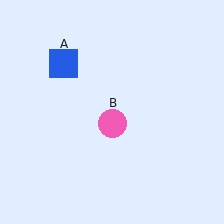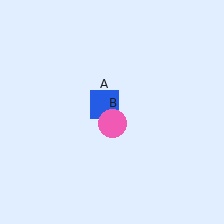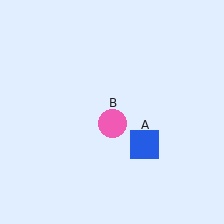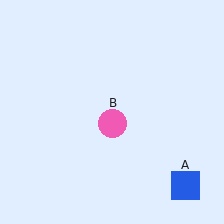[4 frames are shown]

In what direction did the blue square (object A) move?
The blue square (object A) moved down and to the right.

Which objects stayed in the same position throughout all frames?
Pink circle (object B) remained stationary.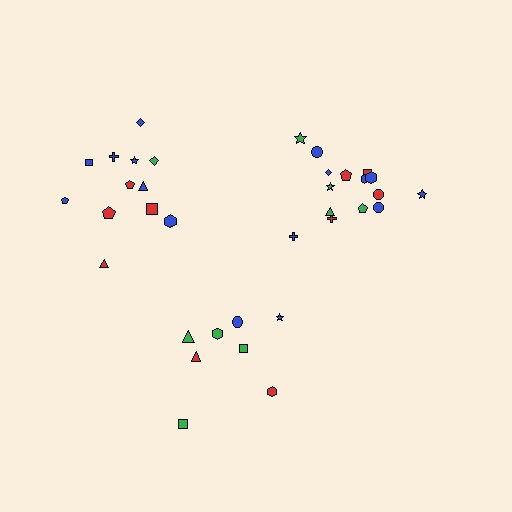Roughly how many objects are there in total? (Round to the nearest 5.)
Roughly 35 objects in total.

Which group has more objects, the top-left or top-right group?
The top-right group.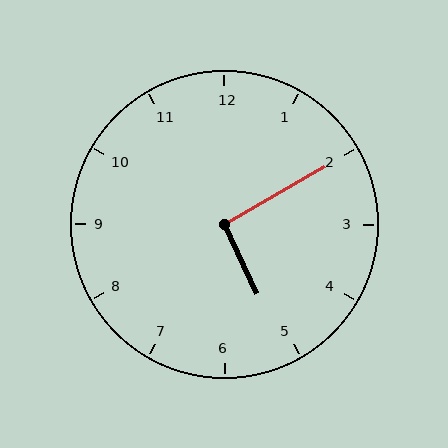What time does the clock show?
5:10.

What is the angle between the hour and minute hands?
Approximately 95 degrees.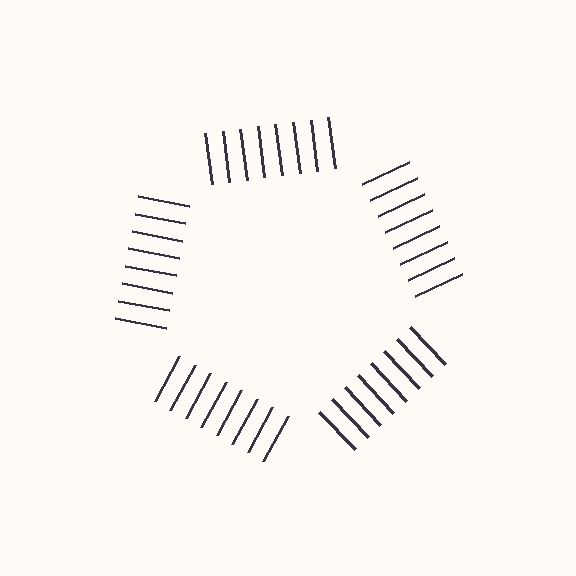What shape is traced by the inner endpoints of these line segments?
An illusory pentagon — the line segments terminate on its edges but no continuous stroke is drawn.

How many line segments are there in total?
40 — 8 along each of the 5 edges.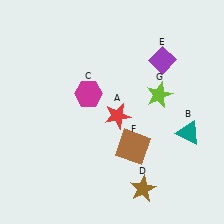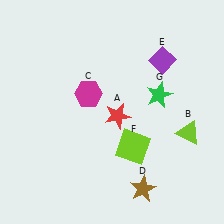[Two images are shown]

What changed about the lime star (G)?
In Image 1, G is lime. In Image 2, it changed to green.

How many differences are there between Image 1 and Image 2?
There are 3 differences between the two images.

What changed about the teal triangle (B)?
In Image 1, B is teal. In Image 2, it changed to lime.